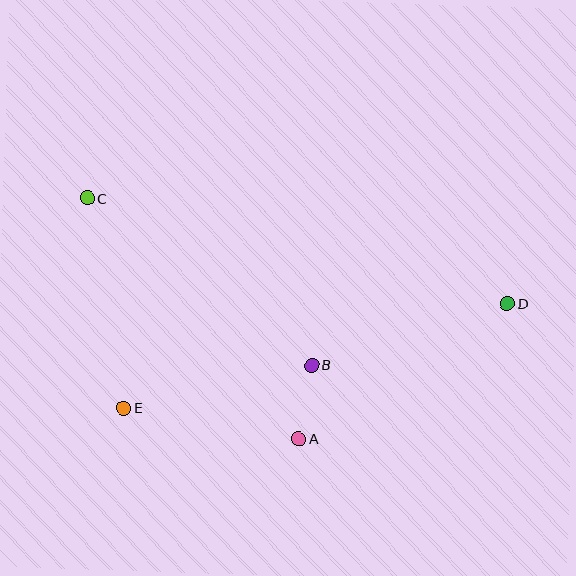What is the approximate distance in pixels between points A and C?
The distance between A and C is approximately 321 pixels.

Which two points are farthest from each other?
Points C and D are farthest from each other.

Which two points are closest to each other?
Points A and B are closest to each other.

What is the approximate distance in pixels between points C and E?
The distance between C and E is approximately 213 pixels.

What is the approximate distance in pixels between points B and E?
The distance between B and E is approximately 193 pixels.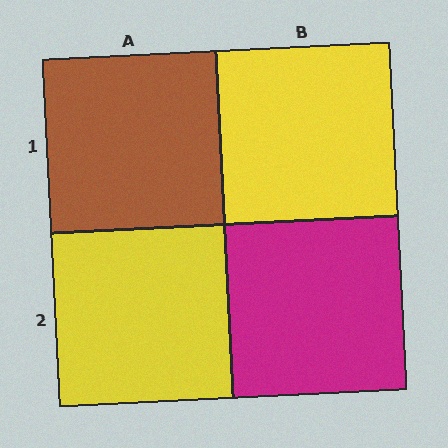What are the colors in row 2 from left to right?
Yellow, magenta.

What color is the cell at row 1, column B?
Yellow.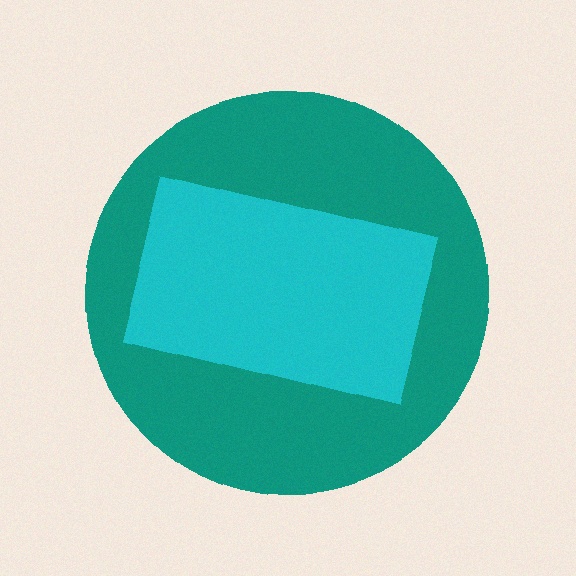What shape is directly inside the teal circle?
The cyan rectangle.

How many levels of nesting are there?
2.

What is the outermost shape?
The teal circle.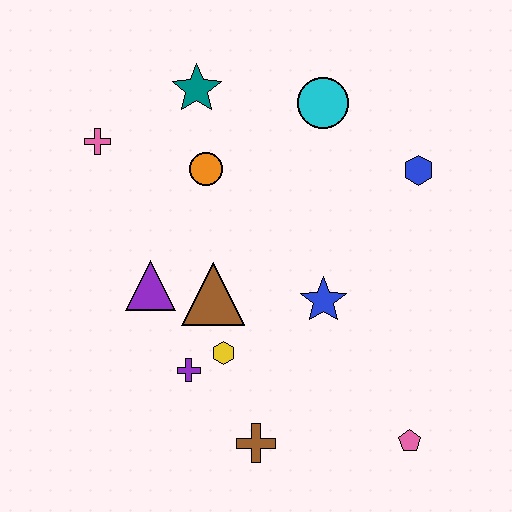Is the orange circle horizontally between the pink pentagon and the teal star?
Yes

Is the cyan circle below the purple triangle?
No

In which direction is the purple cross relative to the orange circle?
The purple cross is below the orange circle.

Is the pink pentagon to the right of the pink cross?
Yes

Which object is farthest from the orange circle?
The pink pentagon is farthest from the orange circle.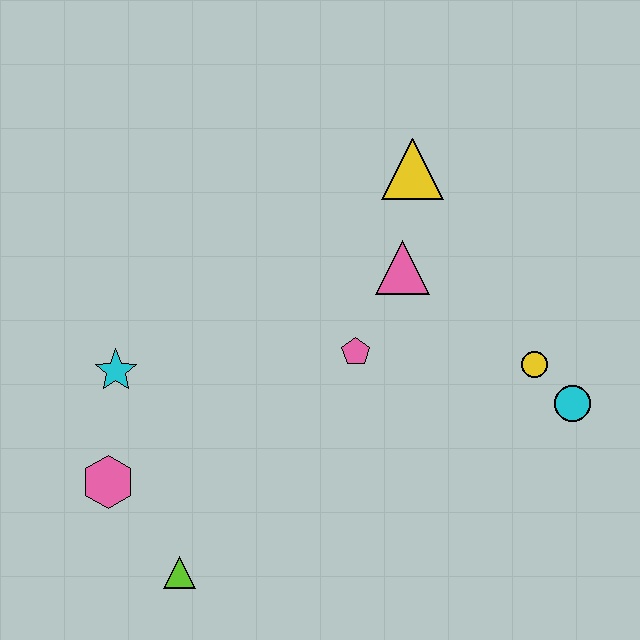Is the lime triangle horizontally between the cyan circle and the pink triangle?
No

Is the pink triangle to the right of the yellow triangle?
No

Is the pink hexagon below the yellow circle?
Yes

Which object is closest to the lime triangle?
The pink hexagon is closest to the lime triangle.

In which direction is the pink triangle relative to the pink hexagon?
The pink triangle is to the right of the pink hexagon.